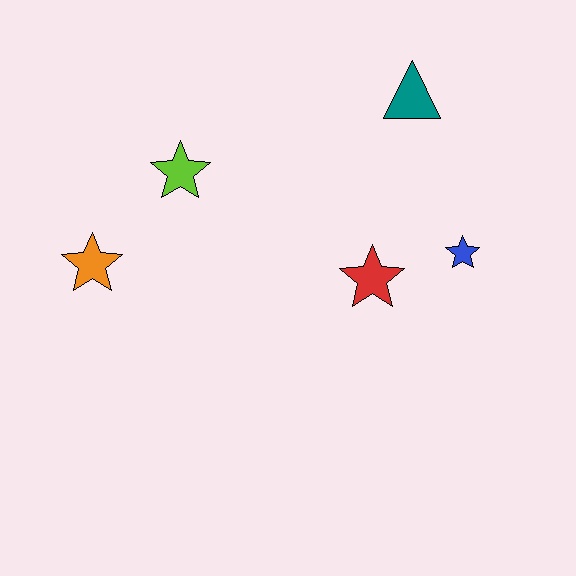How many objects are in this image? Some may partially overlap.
There are 5 objects.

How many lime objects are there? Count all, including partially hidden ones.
There is 1 lime object.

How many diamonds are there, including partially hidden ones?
There are no diamonds.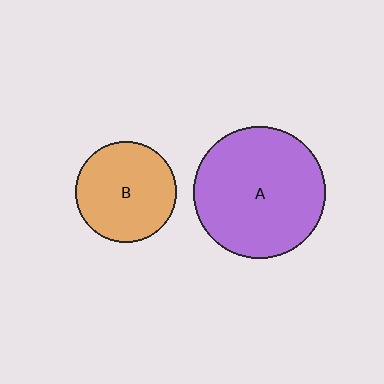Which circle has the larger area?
Circle A (purple).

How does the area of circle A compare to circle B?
Approximately 1.7 times.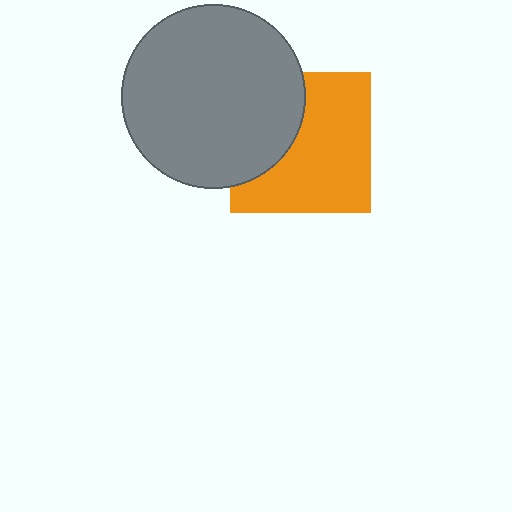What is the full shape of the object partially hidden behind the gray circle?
The partially hidden object is an orange square.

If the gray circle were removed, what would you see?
You would see the complete orange square.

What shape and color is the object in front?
The object in front is a gray circle.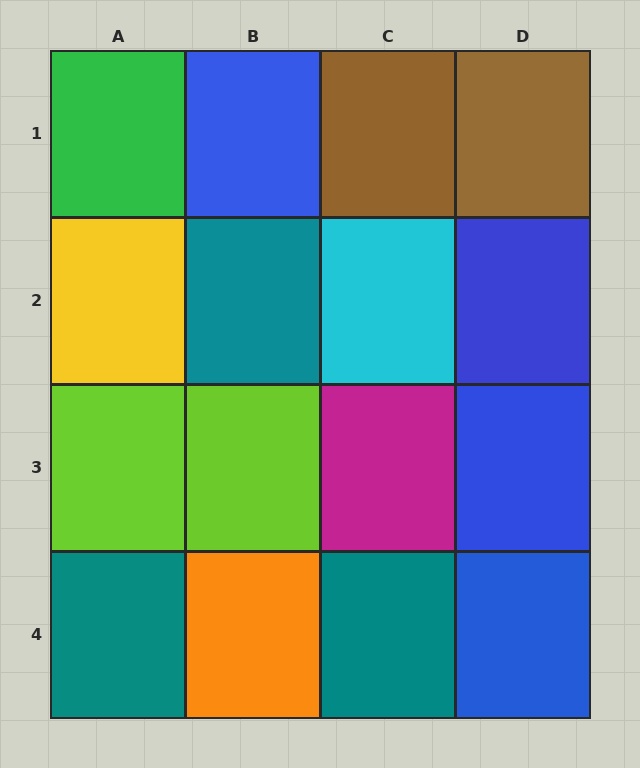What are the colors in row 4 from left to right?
Teal, orange, teal, blue.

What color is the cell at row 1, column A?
Green.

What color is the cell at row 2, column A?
Yellow.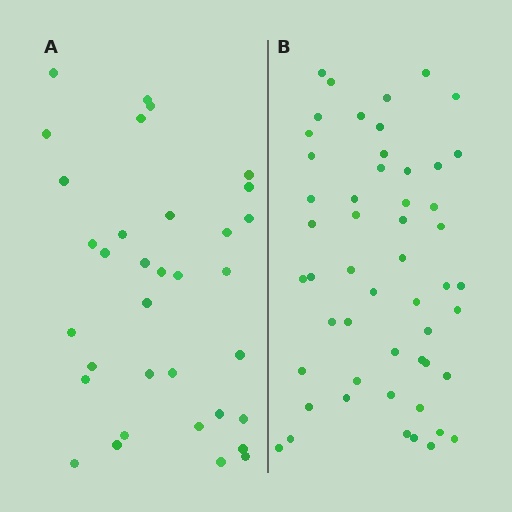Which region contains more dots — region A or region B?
Region B (the right region) has more dots.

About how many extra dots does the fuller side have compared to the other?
Region B has approximately 20 more dots than region A.